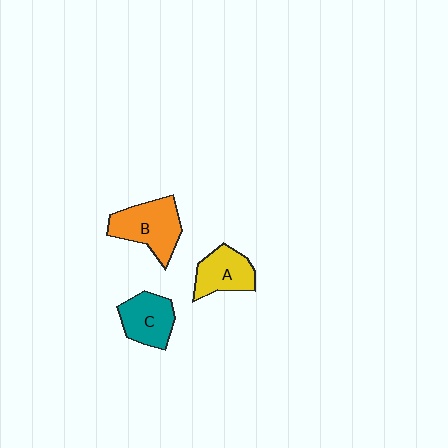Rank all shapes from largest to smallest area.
From largest to smallest: B (orange), C (teal), A (yellow).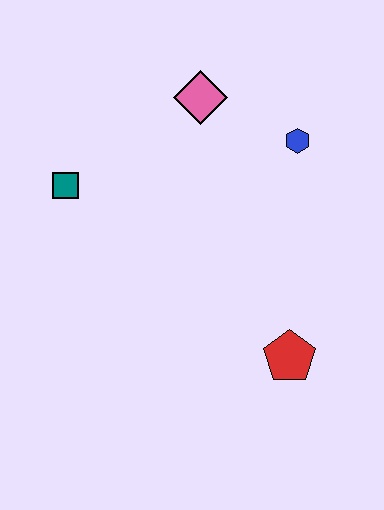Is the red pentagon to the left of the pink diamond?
No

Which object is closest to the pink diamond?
The blue hexagon is closest to the pink diamond.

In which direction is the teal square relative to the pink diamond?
The teal square is to the left of the pink diamond.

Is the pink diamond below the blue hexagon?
No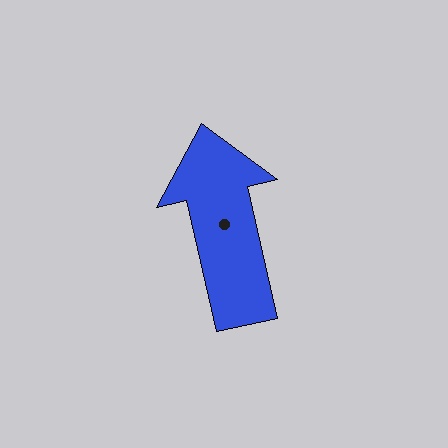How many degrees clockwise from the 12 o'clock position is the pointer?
Approximately 347 degrees.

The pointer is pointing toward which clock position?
Roughly 12 o'clock.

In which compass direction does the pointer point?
North.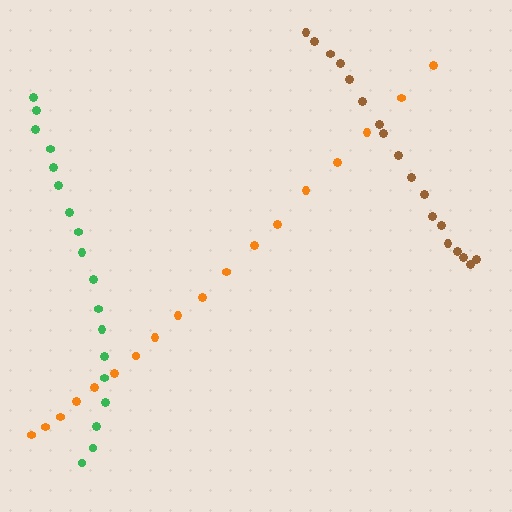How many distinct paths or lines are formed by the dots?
There are 3 distinct paths.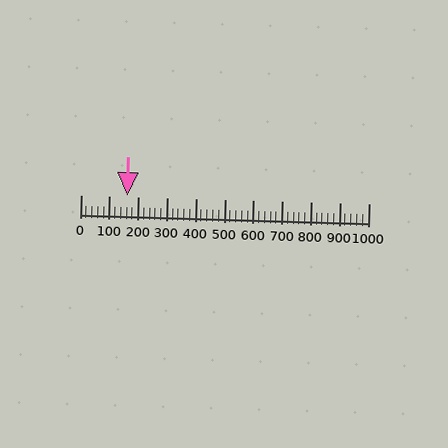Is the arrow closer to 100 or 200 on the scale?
The arrow is closer to 200.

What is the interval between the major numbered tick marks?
The major tick marks are spaced 100 units apart.